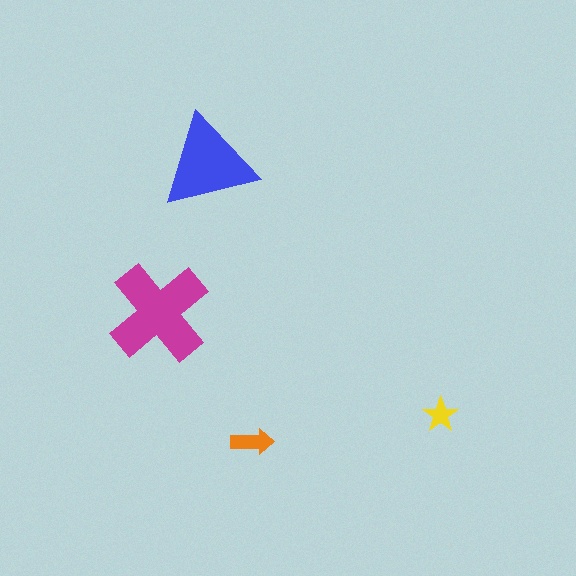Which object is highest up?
The blue triangle is topmost.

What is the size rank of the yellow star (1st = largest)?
4th.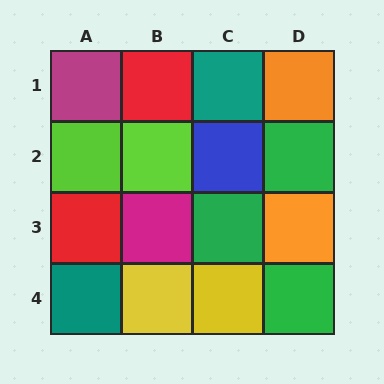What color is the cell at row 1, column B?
Red.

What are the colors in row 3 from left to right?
Red, magenta, green, orange.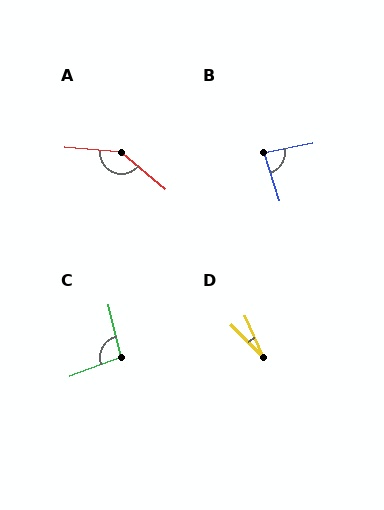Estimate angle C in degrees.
Approximately 98 degrees.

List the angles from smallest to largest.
D (21°), B (83°), C (98°), A (145°).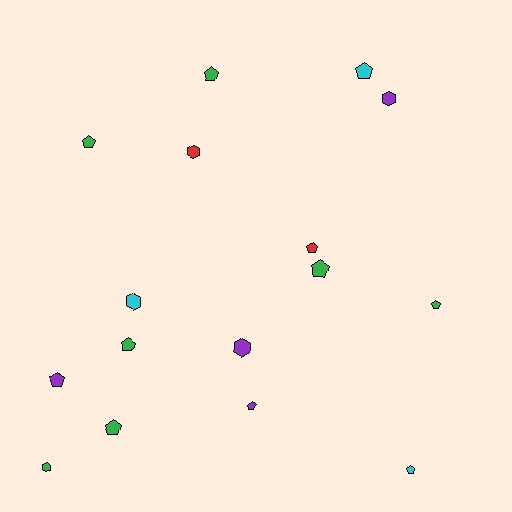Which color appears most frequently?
Green, with 7 objects.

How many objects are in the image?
There are 16 objects.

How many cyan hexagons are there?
There is 1 cyan hexagon.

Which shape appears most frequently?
Pentagon, with 11 objects.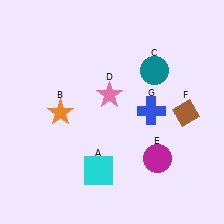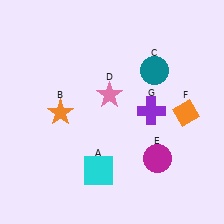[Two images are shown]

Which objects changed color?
F changed from brown to orange. G changed from blue to purple.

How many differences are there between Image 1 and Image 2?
There are 2 differences between the two images.